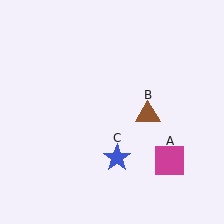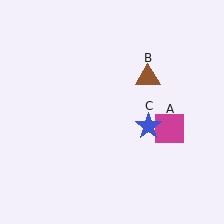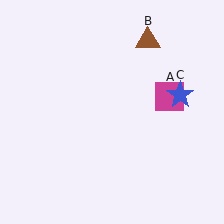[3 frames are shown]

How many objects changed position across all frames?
3 objects changed position: magenta square (object A), brown triangle (object B), blue star (object C).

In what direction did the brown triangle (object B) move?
The brown triangle (object B) moved up.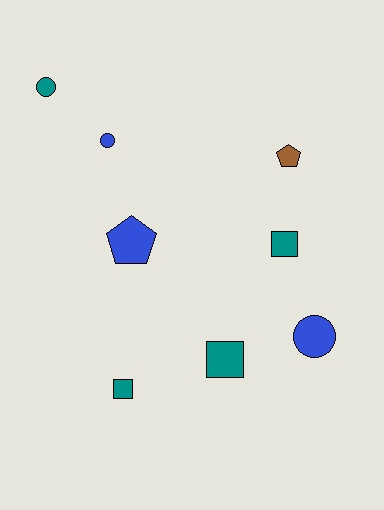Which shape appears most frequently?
Circle, with 3 objects.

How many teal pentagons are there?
There are no teal pentagons.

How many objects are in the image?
There are 8 objects.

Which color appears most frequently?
Teal, with 4 objects.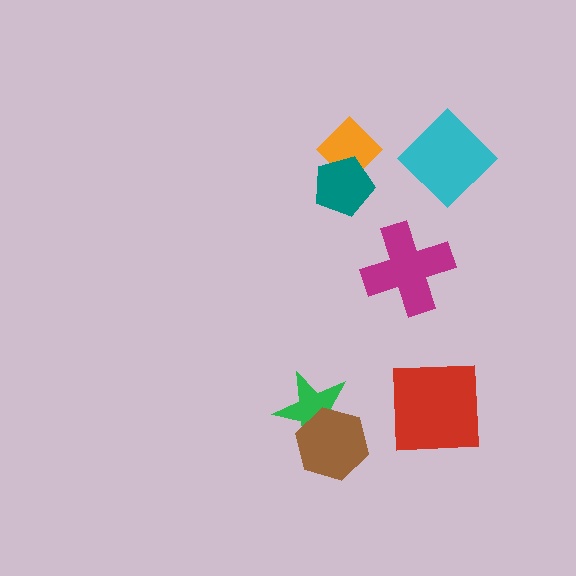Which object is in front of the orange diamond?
The teal pentagon is in front of the orange diamond.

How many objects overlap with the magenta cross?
0 objects overlap with the magenta cross.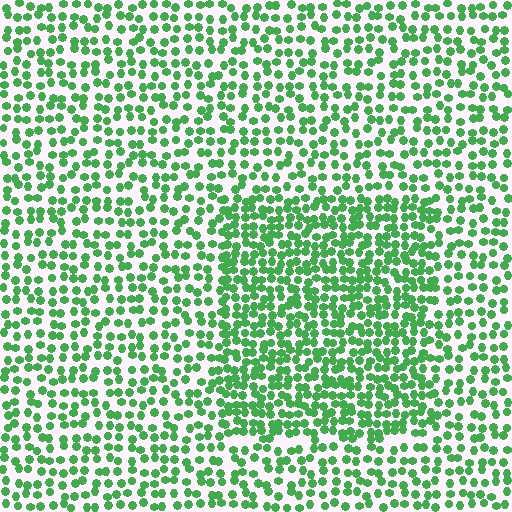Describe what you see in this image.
The image contains small green elements arranged at two different densities. A rectangle-shaped region is visible where the elements are more densely packed than the surrounding area.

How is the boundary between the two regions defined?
The boundary is defined by a change in element density (approximately 1.6x ratio). All elements are the same color, size, and shape.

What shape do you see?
I see a rectangle.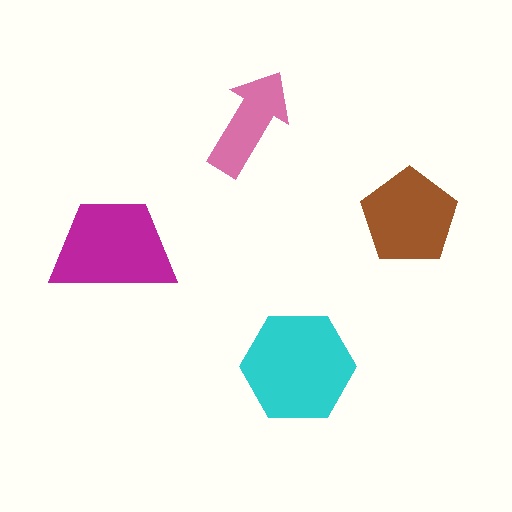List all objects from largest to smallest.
The cyan hexagon, the magenta trapezoid, the brown pentagon, the pink arrow.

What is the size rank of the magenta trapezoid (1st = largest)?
2nd.